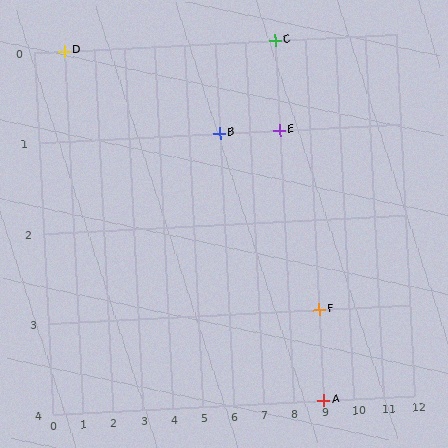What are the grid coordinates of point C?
Point C is at grid coordinates (8, 0).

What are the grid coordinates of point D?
Point D is at grid coordinates (1, 0).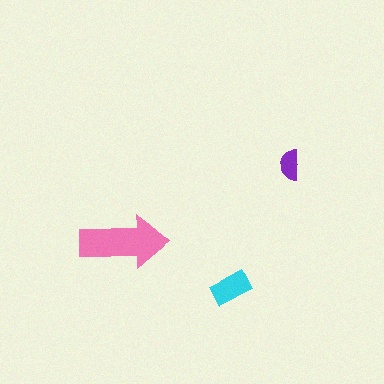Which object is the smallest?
The purple semicircle.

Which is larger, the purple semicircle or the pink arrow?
The pink arrow.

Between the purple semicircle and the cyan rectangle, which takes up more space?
The cyan rectangle.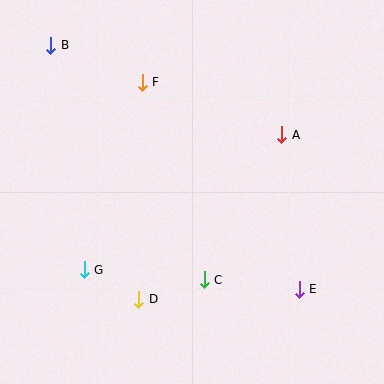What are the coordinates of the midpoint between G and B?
The midpoint between G and B is at (67, 158).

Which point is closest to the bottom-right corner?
Point E is closest to the bottom-right corner.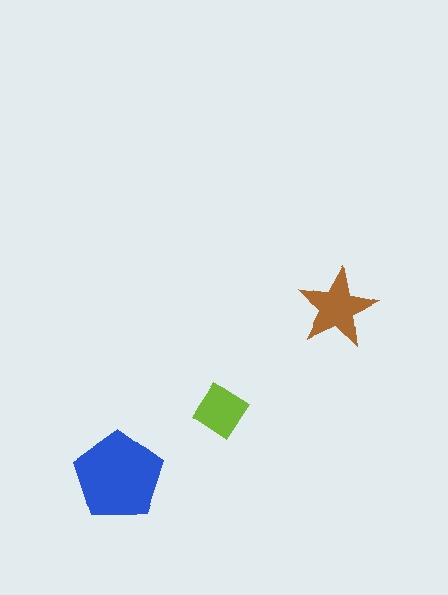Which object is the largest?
The blue pentagon.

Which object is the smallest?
The lime diamond.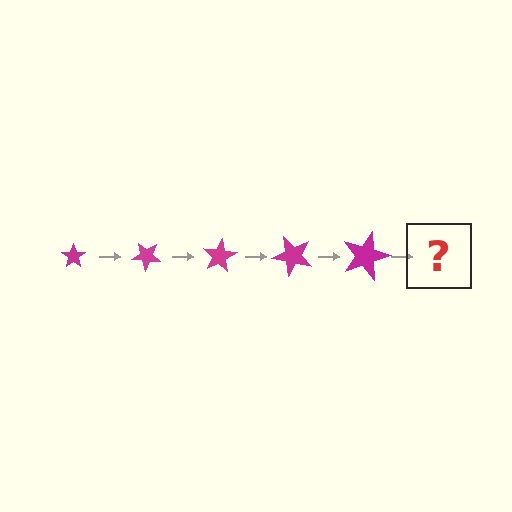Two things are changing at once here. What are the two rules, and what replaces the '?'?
The two rules are that the star grows larger each step and it rotates 40 degrees each step. The '?' should be a star, larger than the previous one and rotated 200 degrees from the start.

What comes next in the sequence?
The next element should be a star, larger than the previous one and rotated 200 degrees from the start.